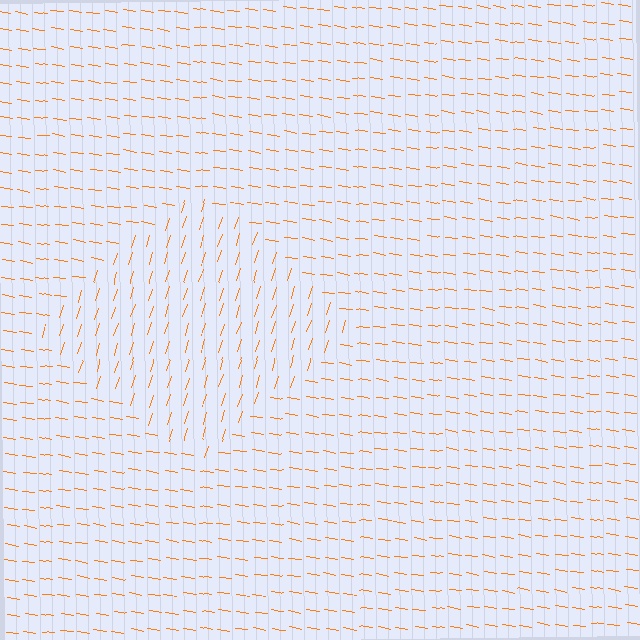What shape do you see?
I see a diamond.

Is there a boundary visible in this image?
Yes, there is a texture boundary formed by a change in line orientation.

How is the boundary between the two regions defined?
The boundary is defined purely by a change in line orientation (approximately 81 degrees difference). All lines are the same color and thickness.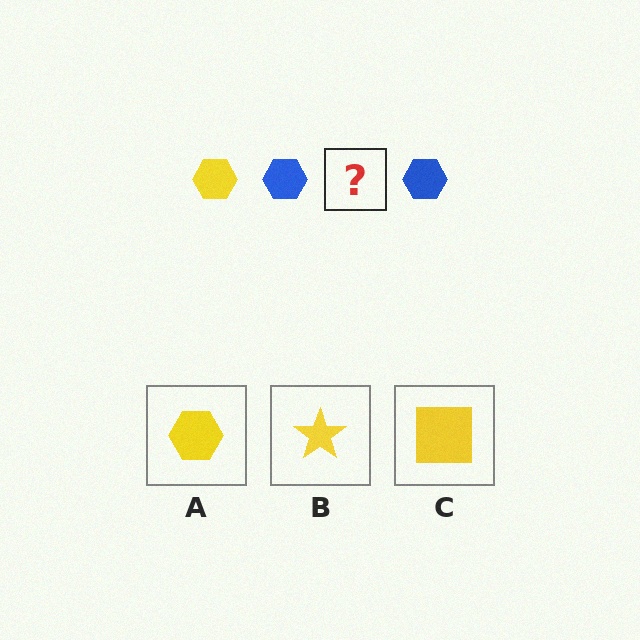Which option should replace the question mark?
Option A.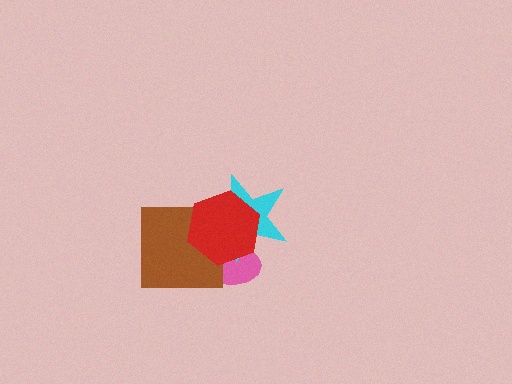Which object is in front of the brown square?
The red hexagon is in front of the brown square.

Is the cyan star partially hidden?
Yes, it is partially covered by another shape.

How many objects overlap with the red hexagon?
3 objects overlap with the red hexagon.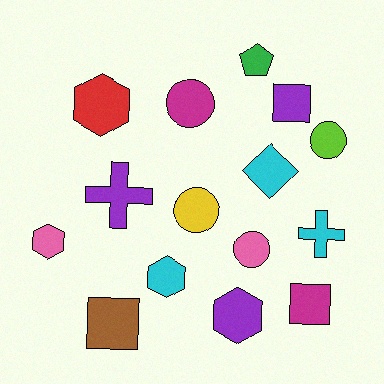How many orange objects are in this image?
There are no orange objects.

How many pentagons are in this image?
There is 1 pentagon.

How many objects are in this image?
There are 15 objects.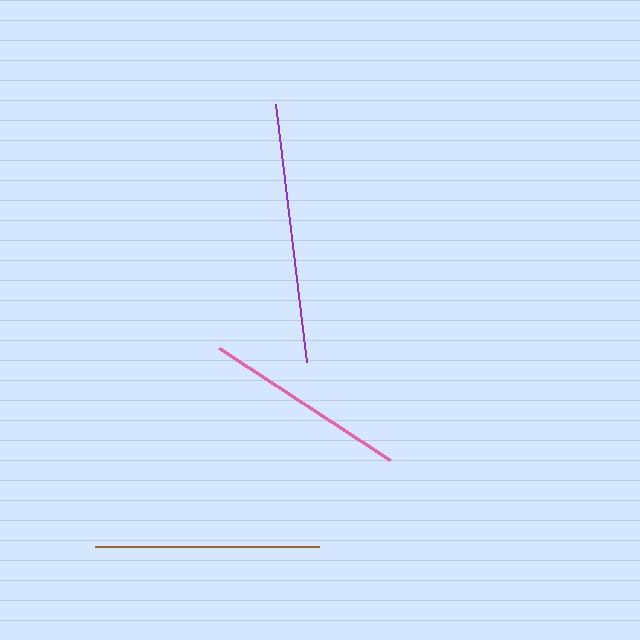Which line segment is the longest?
The purple line is the longest at approximately 260 pixels.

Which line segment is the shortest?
The pink line is the shortest at approximately 204 pixels.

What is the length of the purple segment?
The purple segment is approximately 260 pixels long.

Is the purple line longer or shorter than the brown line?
The purple line is longer than the brown line.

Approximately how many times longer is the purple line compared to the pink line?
The purple line is approximately 1.3 times the length of the pink line.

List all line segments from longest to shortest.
From longest to shortest: purple, brown, pink.